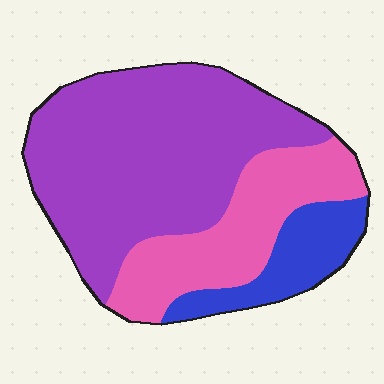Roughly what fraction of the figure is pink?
Pink takes up about one quarter (1/4) of the figure.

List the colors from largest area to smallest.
From largest to smallest: purple, pink, blue.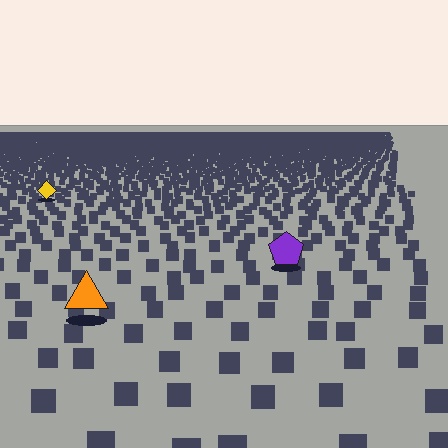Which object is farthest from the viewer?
The yellow diamond is farthest from the viewer. It appears smaller and the ground texture around it is denser.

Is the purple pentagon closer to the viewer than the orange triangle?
No. The orange triangle is closer — you can tell from the texture gradient: the ground texture is coarser near it.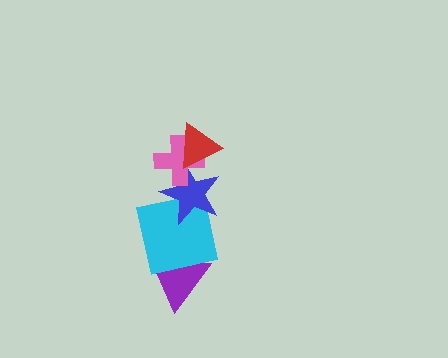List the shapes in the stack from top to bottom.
From top to bottom: the red triangle, the pink cross, the blue star, the cyan square, the purple triangle.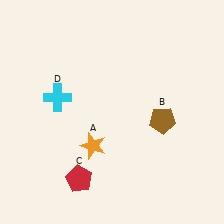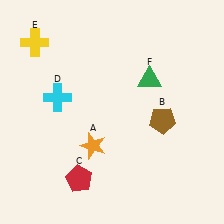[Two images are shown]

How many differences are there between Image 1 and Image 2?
There are 2 differences between the two images.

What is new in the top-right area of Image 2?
A green triangle (F) was added in the top-right area of Image 2.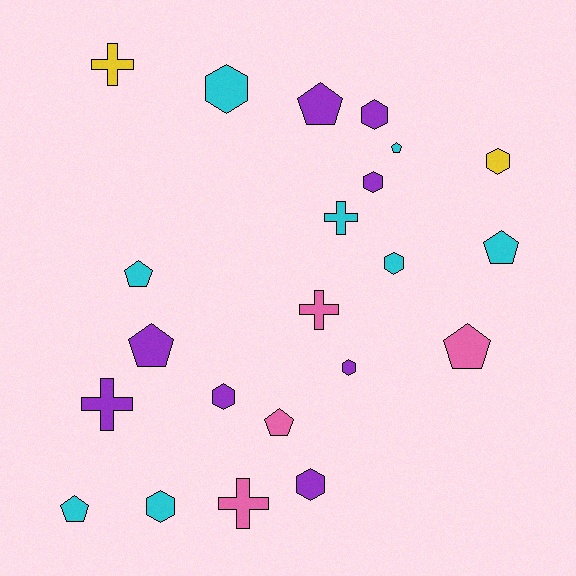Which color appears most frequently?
Purple, with 8 objects.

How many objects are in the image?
There are 22 objects.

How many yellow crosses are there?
There is 1 yellow cross.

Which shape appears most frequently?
Hexagon, with 9 objects.